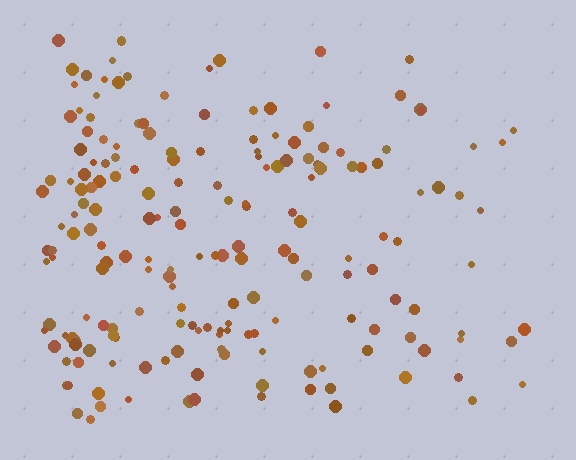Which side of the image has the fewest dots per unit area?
The right.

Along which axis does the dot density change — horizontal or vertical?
Horizontal.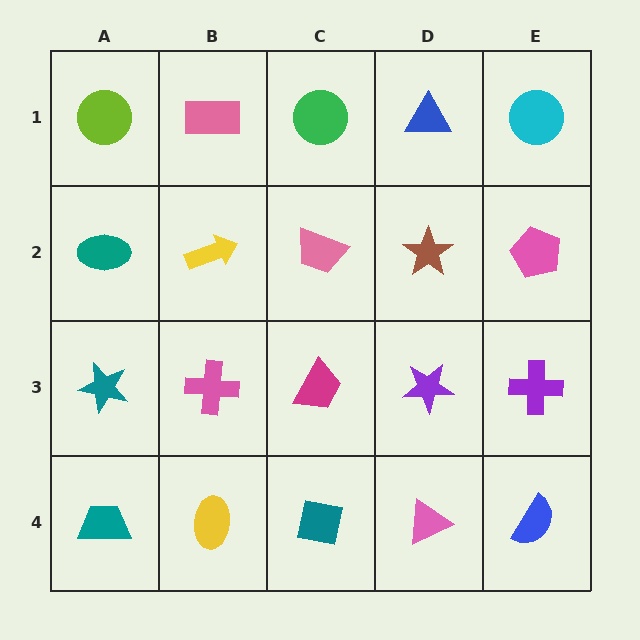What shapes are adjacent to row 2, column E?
A cyan circle (row 1, column E), a purple cross (row 3, column E), a brown star (row 2, column D).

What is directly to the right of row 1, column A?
A pink rectangle.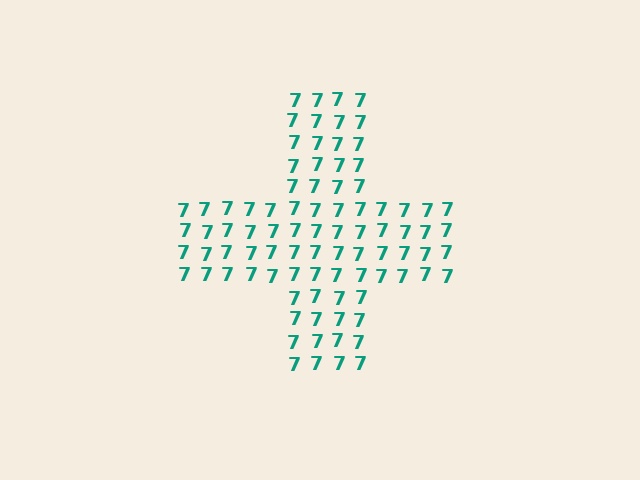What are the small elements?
The small elements are digit 7's.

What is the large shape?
The large shape is a cross.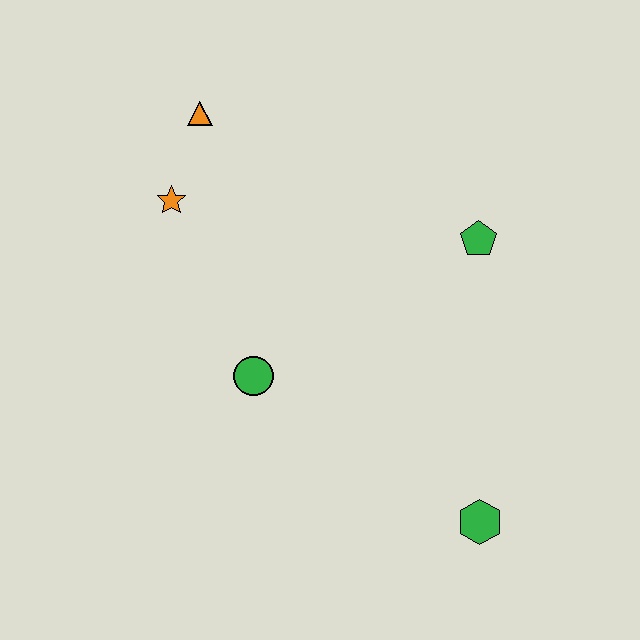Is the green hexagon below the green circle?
Yes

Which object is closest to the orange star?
The orange triangle is closest to the orange star.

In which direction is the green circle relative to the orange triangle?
The green circle is below the orange triangle.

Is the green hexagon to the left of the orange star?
No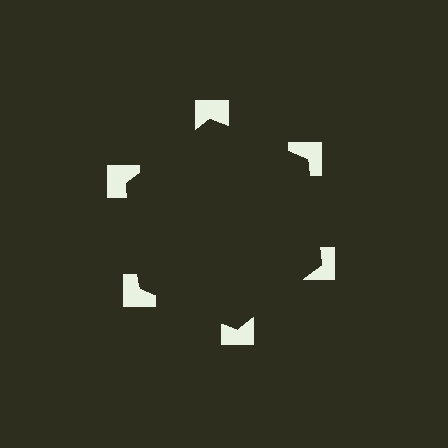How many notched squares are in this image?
There are 6 — one at each vertex of the illusory hexagon.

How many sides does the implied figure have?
6 sides.